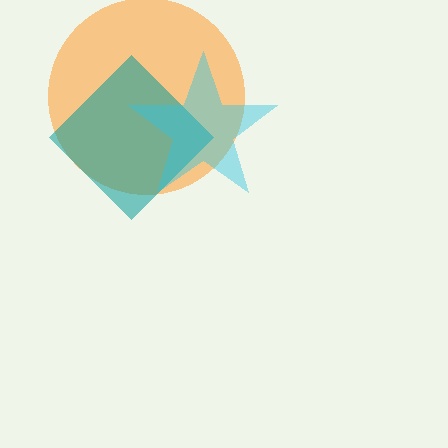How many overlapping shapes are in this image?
There are 3 overlapping shapes in the image.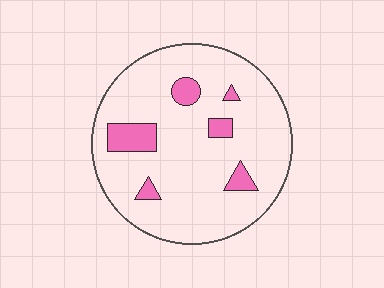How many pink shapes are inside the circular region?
6.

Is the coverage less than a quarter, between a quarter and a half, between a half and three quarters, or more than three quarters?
Less than a quarter.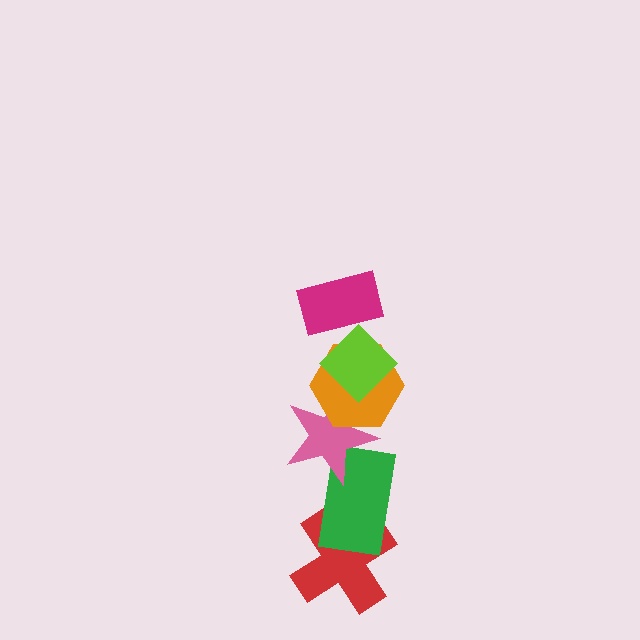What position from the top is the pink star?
The pink star is 4th from the top.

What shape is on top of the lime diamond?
The magenta rectangle is on top of the lime diamond.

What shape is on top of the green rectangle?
The pink star is on top of the green rectangle.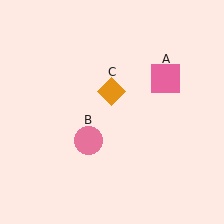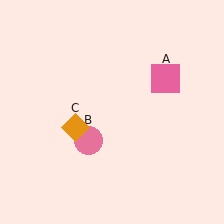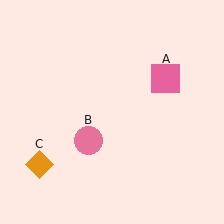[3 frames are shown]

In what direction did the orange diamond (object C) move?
The orange diamond (object C) moved down and to the left.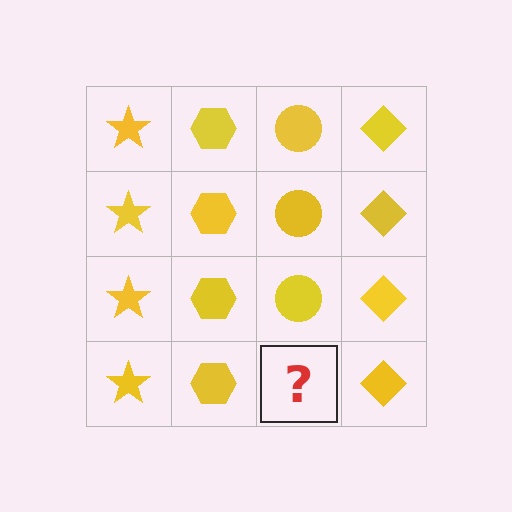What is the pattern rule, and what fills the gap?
The rule is that each column has a consistent shape. The gap should be filled with a yellow circle.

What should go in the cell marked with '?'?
The missing cell should contain a yellow circle.